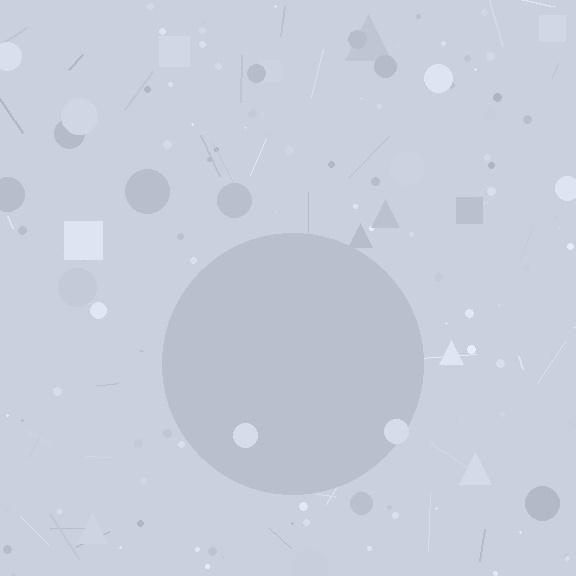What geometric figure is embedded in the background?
A circle is embedded in the background.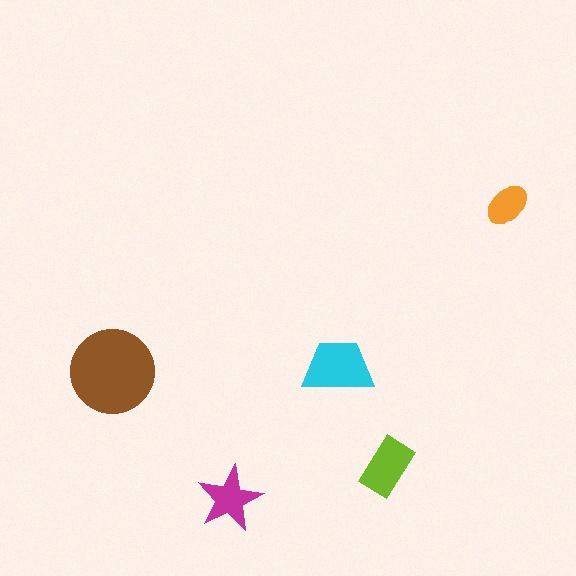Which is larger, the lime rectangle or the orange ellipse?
The lime rectangle.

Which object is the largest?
The brown circle.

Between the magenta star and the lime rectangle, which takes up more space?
The lime rectangle.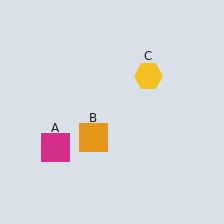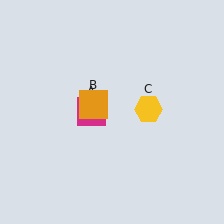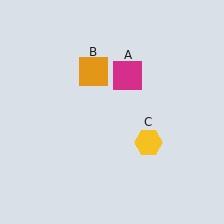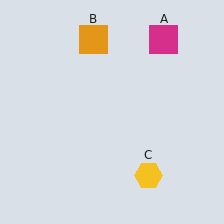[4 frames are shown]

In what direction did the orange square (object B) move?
The orange square (object B) moved up.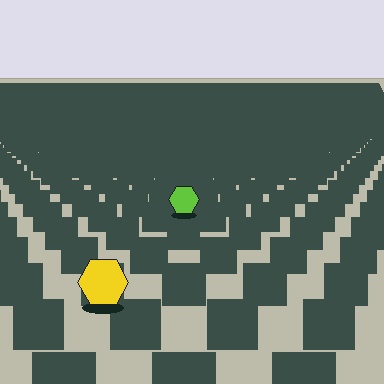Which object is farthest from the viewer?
The lime hexagon is farthest from the viewer. It appears smaller and the ground texture around it is denser.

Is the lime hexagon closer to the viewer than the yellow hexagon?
No. The yellow hexagon is closer — you can tell from the texture gradient: the ground texture is coarser near it.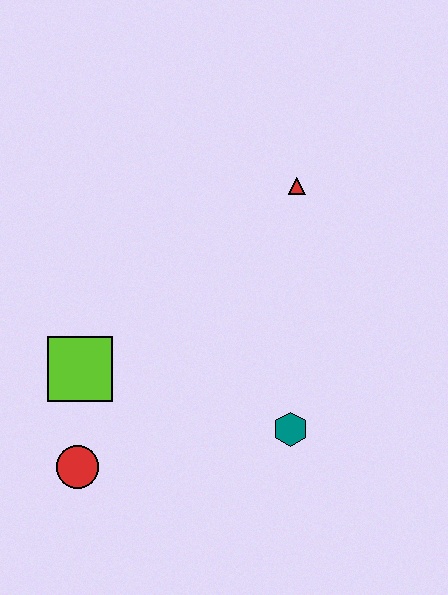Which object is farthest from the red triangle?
The red circle is farthest from the red triangle.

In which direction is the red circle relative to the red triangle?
The red circle is below the red triangle.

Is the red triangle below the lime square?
No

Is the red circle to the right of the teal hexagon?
No